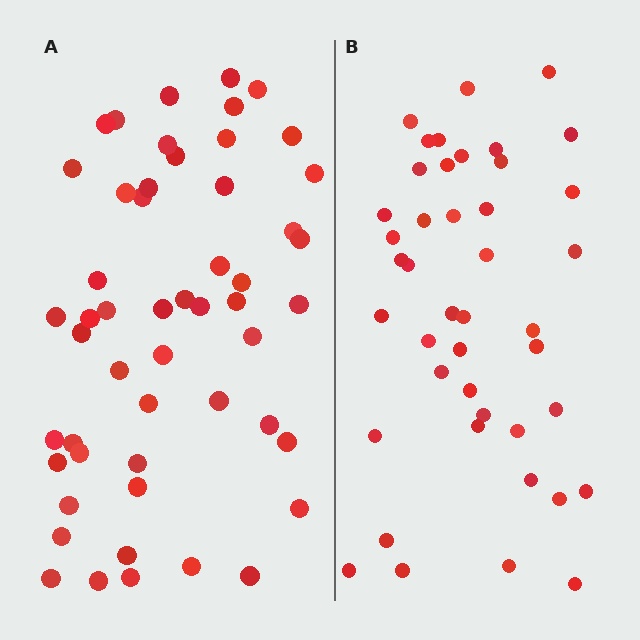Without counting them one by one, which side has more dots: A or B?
Region A (the left region) has more dots.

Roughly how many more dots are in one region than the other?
Region A has roughly 8 or so more dots than region B.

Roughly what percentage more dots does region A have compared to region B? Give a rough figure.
About 20% more.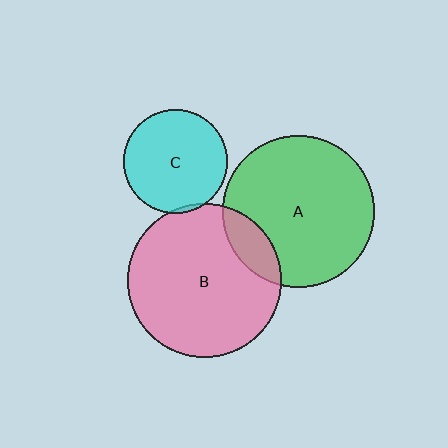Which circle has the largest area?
Circle B (pink).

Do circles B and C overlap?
Yes.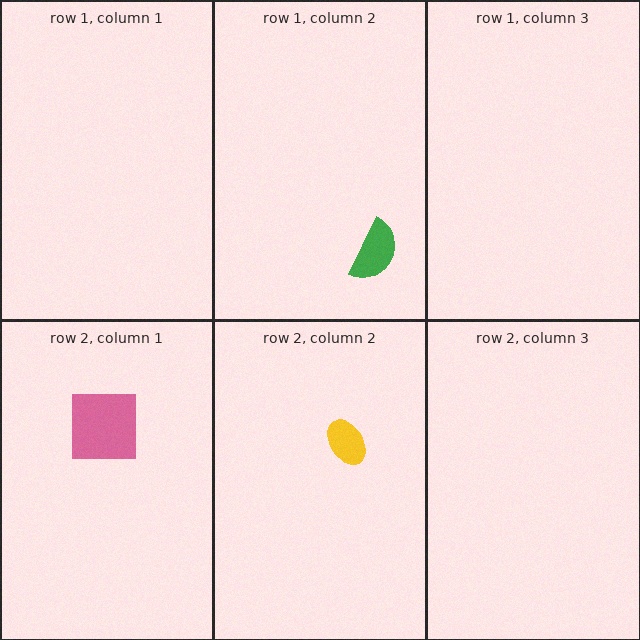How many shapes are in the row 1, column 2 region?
1.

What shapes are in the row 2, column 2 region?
The yellow ellipse.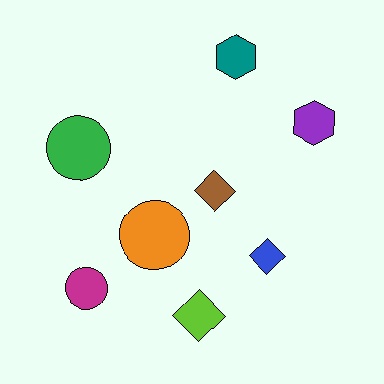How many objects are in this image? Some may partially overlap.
There are 8 objects.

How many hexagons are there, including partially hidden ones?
There are 2 hexagons.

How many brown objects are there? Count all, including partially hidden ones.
There is 1 brown object.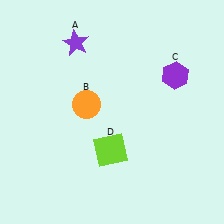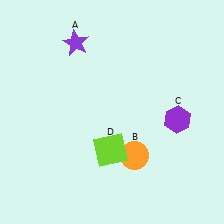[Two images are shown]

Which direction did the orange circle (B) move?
The orange circle (B) moved down.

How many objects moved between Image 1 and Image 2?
2 objects moved between the two images.